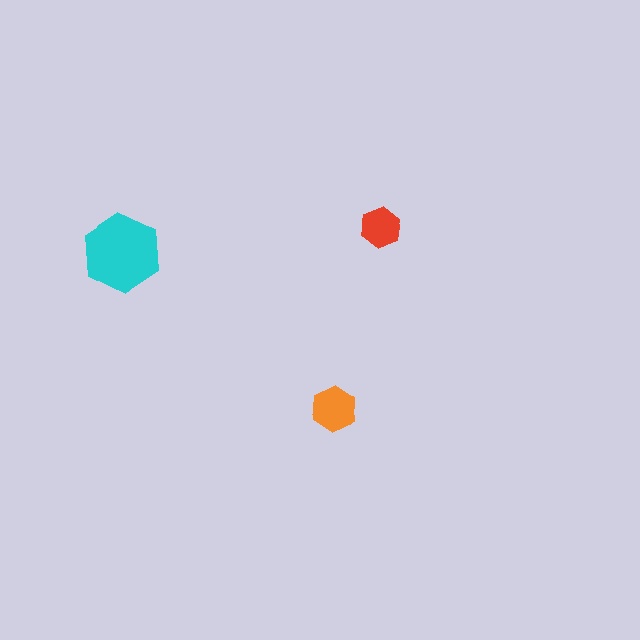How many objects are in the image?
There are 3 objects in the image.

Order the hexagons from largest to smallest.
the cyan one, the orange one, the red one.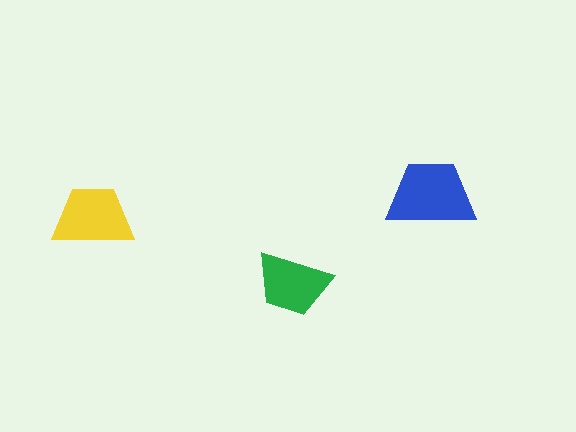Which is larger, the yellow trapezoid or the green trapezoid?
The yellow one.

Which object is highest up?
The blue trapezoid is topmost.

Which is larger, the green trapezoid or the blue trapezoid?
The blue one.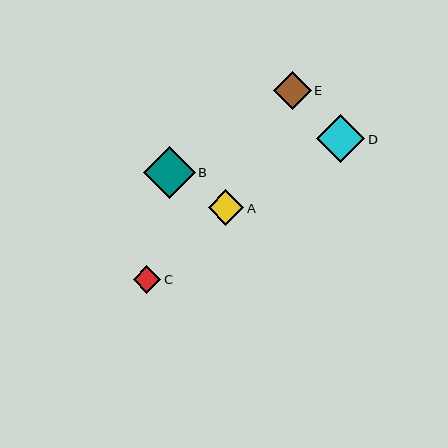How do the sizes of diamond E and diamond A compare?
Diamond E and diamond A are approximately the same size.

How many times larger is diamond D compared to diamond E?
Diamond D is approximately 1.3 times the size of diamond E.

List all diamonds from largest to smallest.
From largest to smallest: B, D, E, A, C.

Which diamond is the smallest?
Diamond C is the smallest with a size of approximately 28 pixels.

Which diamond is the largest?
Diamond B is the largest with a size of approximately 52 pixels.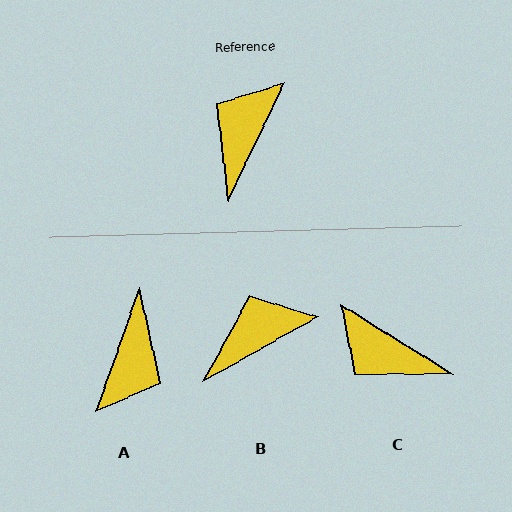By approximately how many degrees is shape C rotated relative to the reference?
Approximately 84 degrees counter-clockwise.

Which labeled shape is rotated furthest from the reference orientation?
A, about 174 degrees away.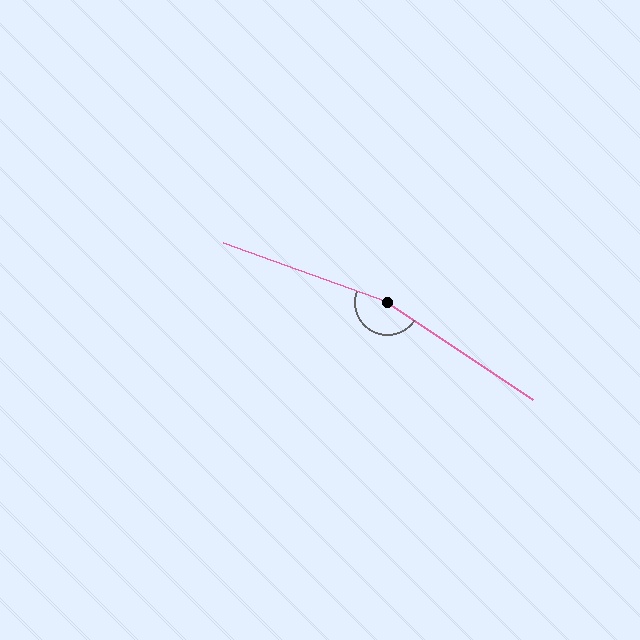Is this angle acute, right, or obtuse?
It is obtuse.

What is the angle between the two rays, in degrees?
Approximately 166 degrees.